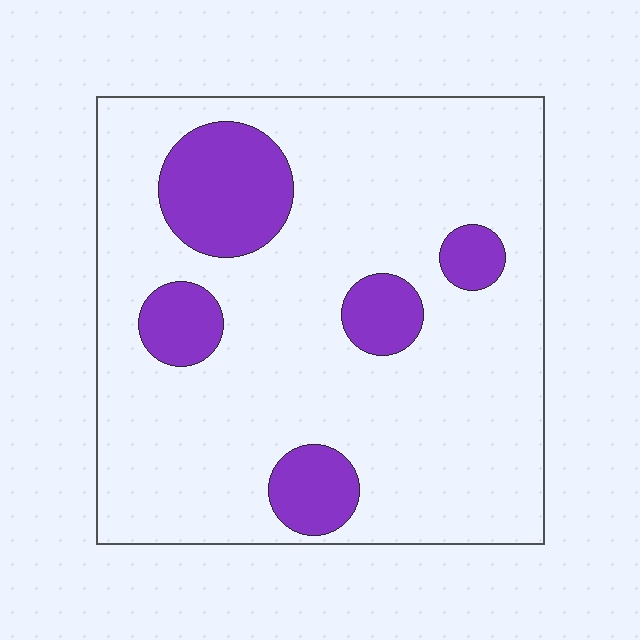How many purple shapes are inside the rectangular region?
5.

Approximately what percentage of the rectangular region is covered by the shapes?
Approximately 20%.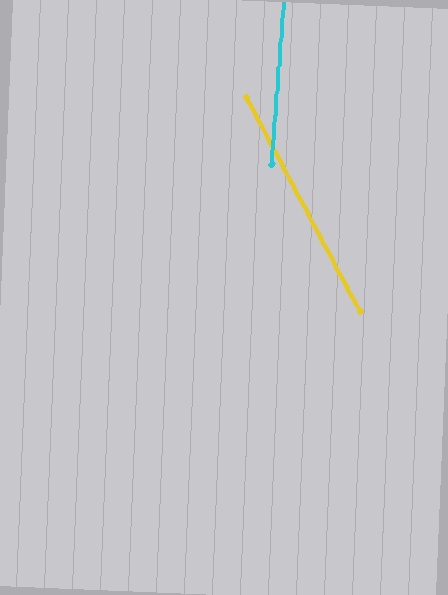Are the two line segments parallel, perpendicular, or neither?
Neither parallel nor perpendicular — they differ by about 32°.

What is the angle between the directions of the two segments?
Approximately 32 degrees.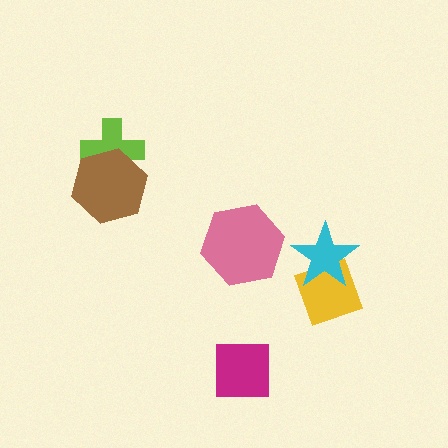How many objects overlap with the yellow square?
1 object overlaps with the yellow square.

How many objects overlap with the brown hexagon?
1 object overlaps with the brown hexagon.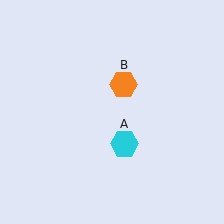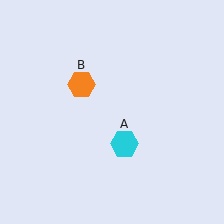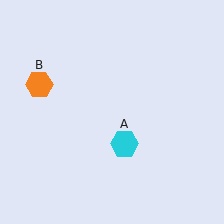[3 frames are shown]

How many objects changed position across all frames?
1 object changed position: orange hexagon (object B).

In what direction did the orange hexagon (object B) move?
The orange hexagon (object B) moved left.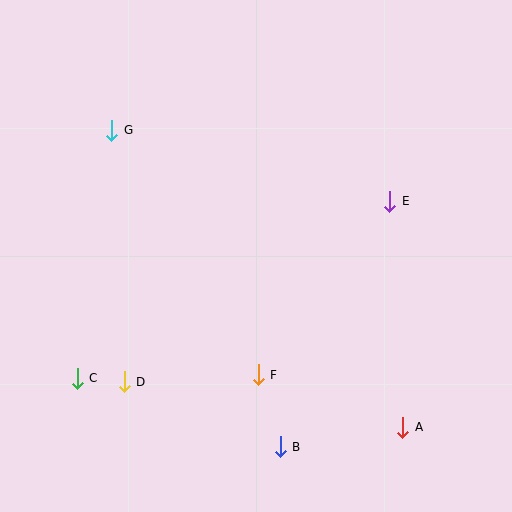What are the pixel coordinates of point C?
Point C is at (77, 378).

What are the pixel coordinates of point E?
Point E is at (390, 201).